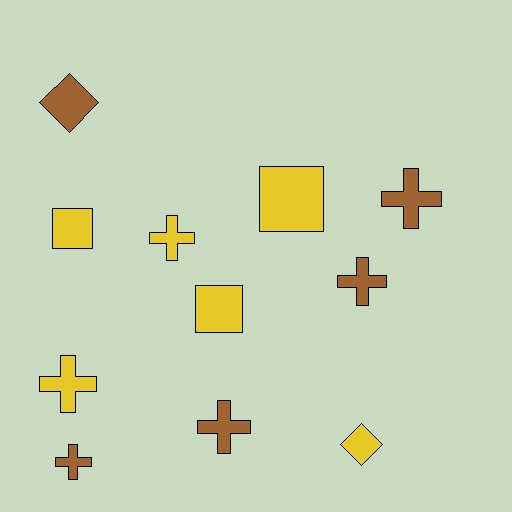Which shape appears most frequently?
Cross, with 6 objects.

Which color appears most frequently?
Yellow, with 6 objects.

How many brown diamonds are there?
There is 1 brown diamond.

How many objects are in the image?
There are 11 objects.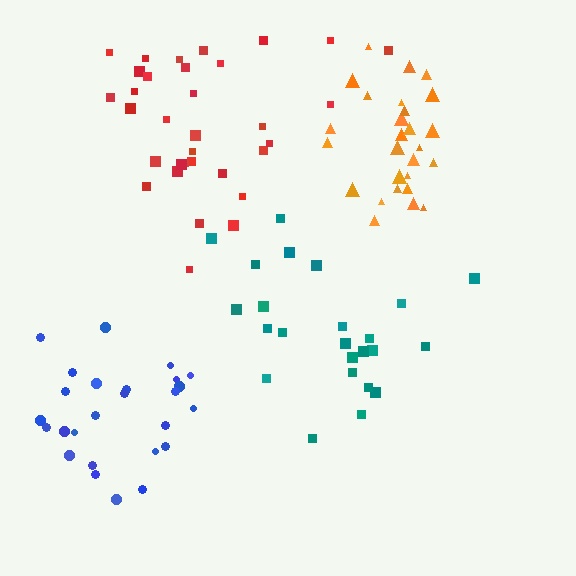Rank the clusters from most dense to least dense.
orange, blue, red, teal.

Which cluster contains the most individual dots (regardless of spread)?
Red (33).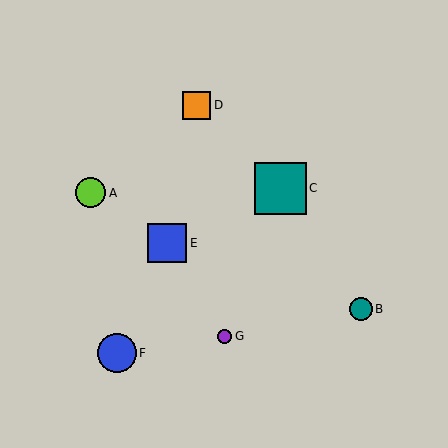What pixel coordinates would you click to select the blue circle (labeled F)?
Click at (117, 353) to select the blue circle F.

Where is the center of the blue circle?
The center of the blue circle is at (117, 353).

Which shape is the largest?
The teal square (labeled C) is the largest.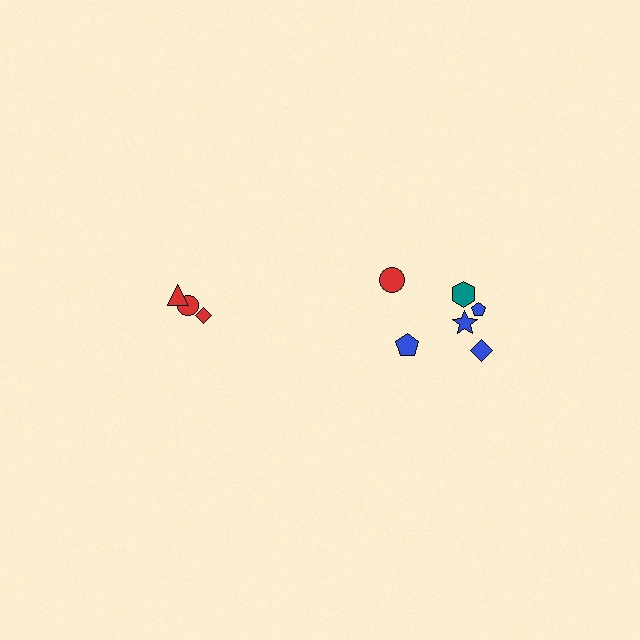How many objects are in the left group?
There are 3 objects.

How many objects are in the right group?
There are 6 objects.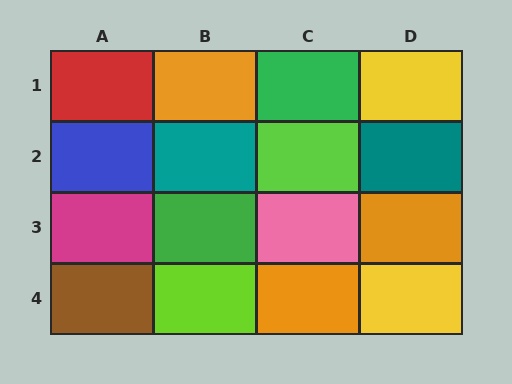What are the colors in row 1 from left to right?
Red, orange, green, yellow.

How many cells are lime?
2 cells are lime.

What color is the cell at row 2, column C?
Lime.